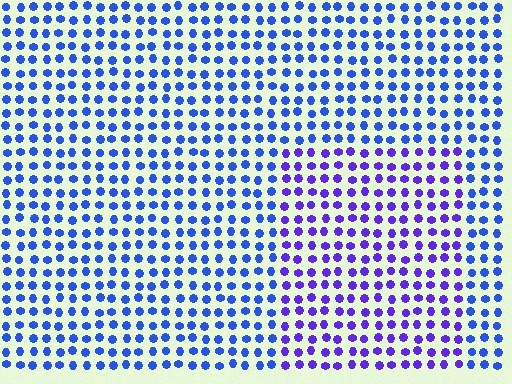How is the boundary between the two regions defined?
The boundary is defined purely by a slight shift in hue (about 33 degrees). Spacing, size, and orientation are identical on both sides.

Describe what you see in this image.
The image is filled with small blue elements in a uniform arrangement. A rectangle-shaped region is visible where the elements are tinted to a slightly different hue, forming a subtle color boundary.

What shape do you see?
I see a rectangle.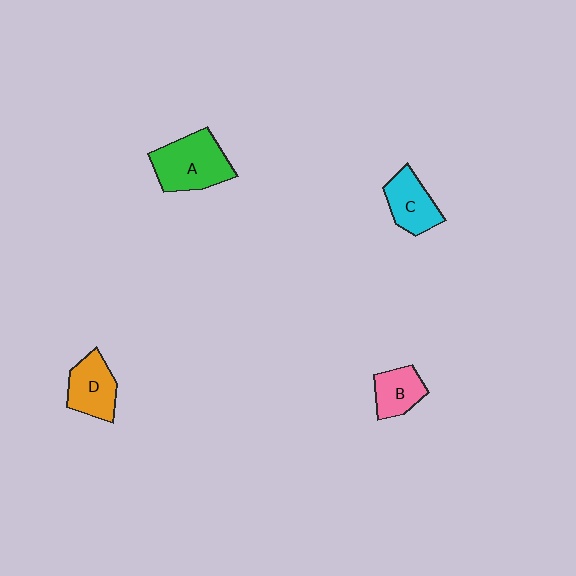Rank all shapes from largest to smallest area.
From largest to smallest: A (green), D (orange), C (cyan), B (pink).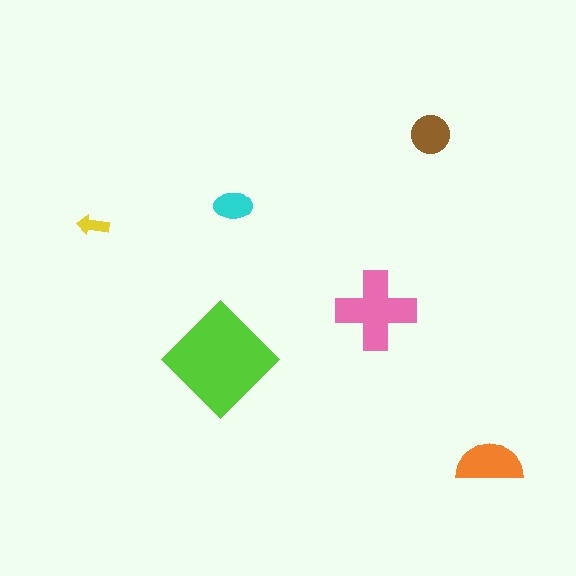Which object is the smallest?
The yellow arrow.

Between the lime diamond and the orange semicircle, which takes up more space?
The lime diamond.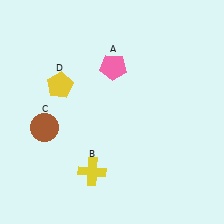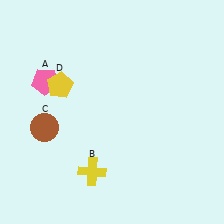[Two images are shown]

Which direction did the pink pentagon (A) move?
The pink pentagon (A) moved left.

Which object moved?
The pink pentagon (A) moved left.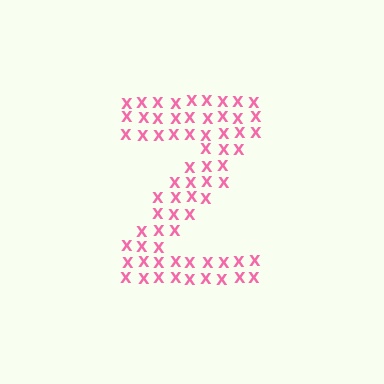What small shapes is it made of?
It is made of small letter X's.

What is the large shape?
The large shape is the letter Z.